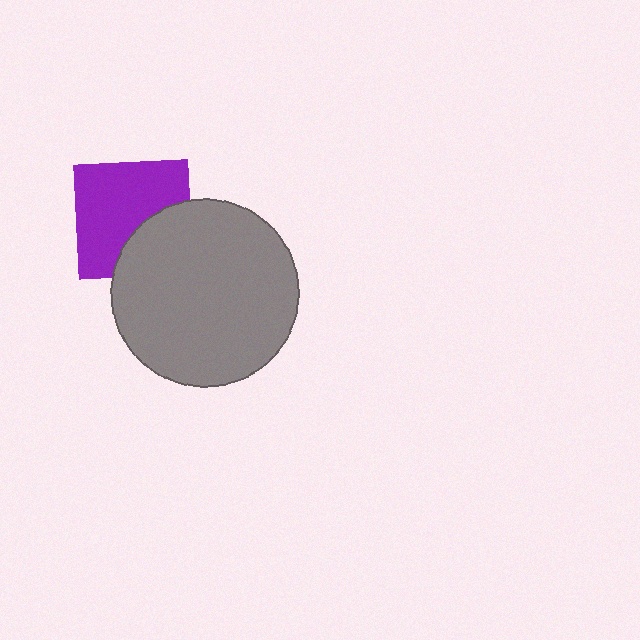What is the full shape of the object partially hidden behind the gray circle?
The partially hidden object is a purple square.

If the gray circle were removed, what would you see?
You would see the complete purple square.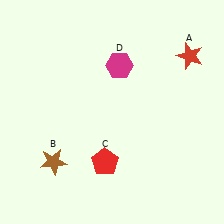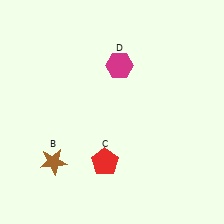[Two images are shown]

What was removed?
The red star (A) was removed in Image 2.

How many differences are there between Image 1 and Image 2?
There is 1 difference between the two images.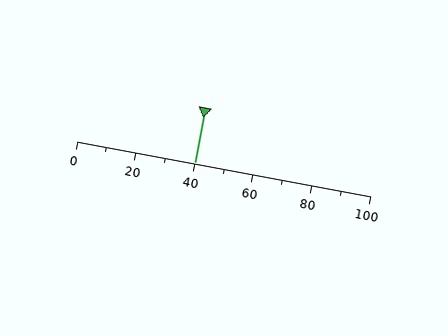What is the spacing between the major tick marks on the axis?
The major ticks are spaced 20 apart.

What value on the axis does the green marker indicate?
The marker indicates approximately 40.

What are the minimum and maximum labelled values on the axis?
The axis runs from 0 to 100.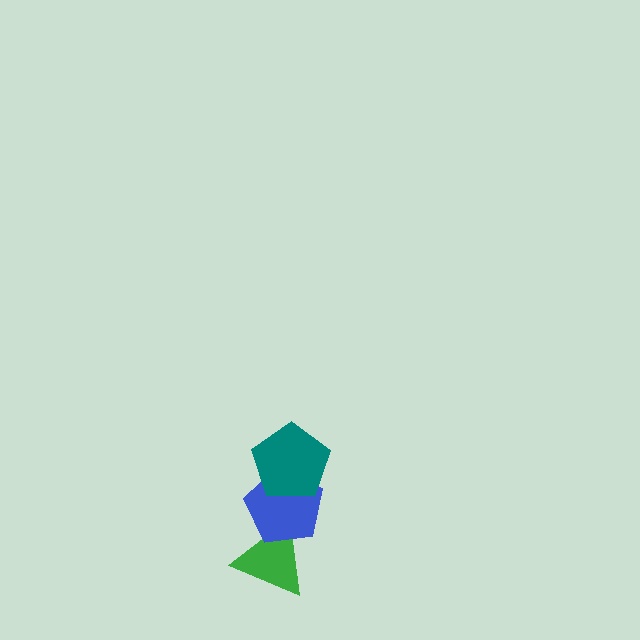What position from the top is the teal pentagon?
The teal pentagon is 1st from the top.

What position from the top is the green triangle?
The green triangle is 3rd from the top.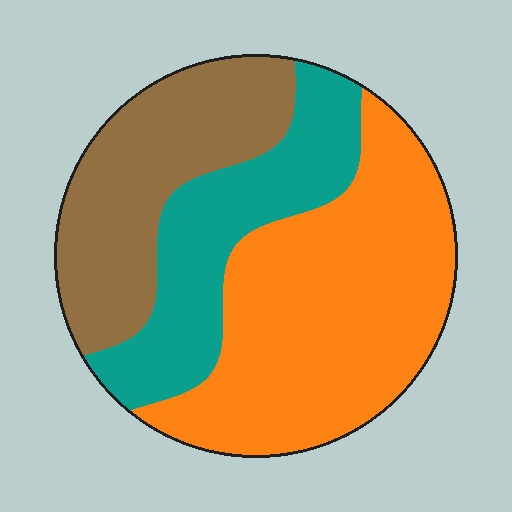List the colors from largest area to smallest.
From largest to smallest: orange, brown, teal.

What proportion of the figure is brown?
Brown takes up about one quarter (1/4) of the figure.